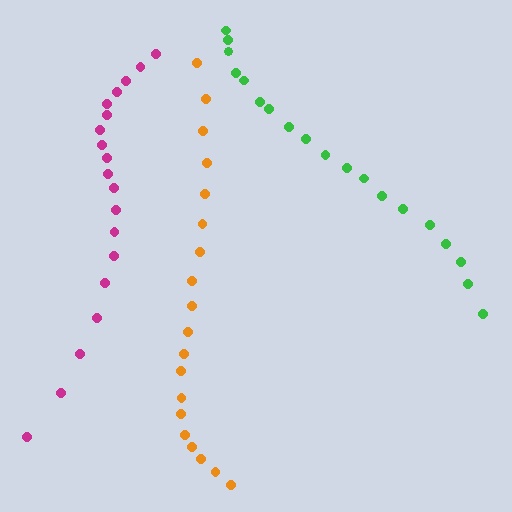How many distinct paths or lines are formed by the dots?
There are 3 distinct paths.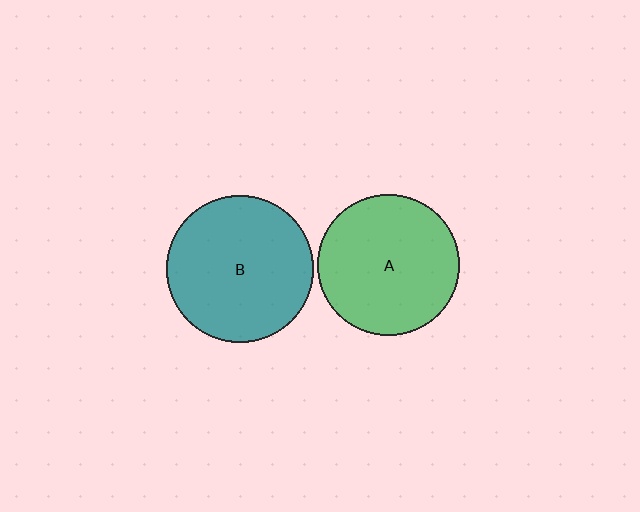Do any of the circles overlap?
No, none of the circles overlap.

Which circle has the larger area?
Circle B (teal).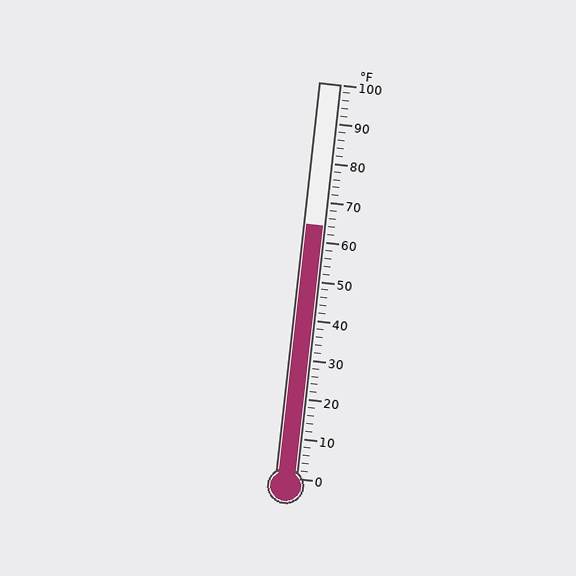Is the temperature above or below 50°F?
The temperature is above 50°F.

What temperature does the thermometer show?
The thermometer shows approximately 64°F.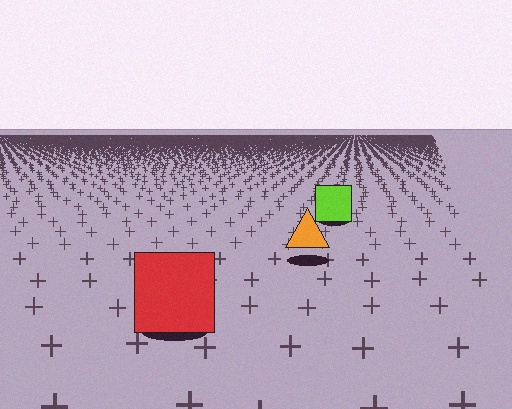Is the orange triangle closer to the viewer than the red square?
No. The red square is closer — you can tell from the texture gradient: the ground texture is coarser near it.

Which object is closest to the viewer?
The red square is closest. The texture marks near it are larger and more spread out.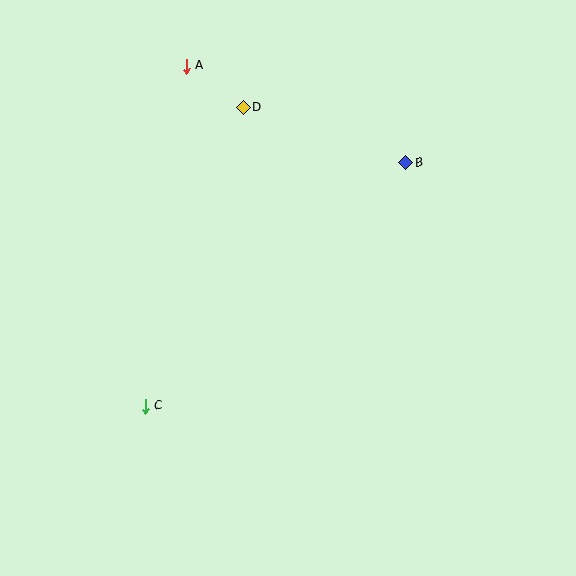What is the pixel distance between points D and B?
The distance between D and B is 171 pixels.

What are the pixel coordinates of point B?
Point B is at (405, 162).